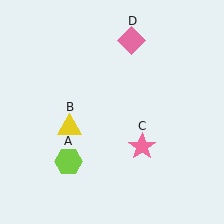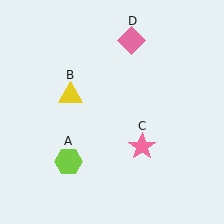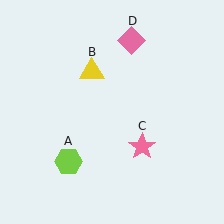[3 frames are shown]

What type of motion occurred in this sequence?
The yellow triangle (object B) rotated clockwise around the center of the scene.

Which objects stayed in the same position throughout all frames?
Lime hexagon (object A) and pink star (object C) and pink diamond (object D) remained stationary.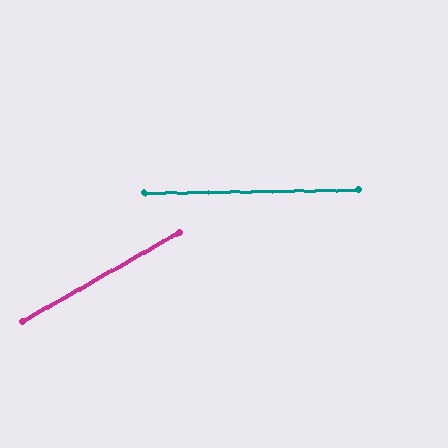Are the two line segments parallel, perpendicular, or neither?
Neither parallel nor perpendicular — they differ by about 29°.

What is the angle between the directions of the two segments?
Approximately 29 degrees.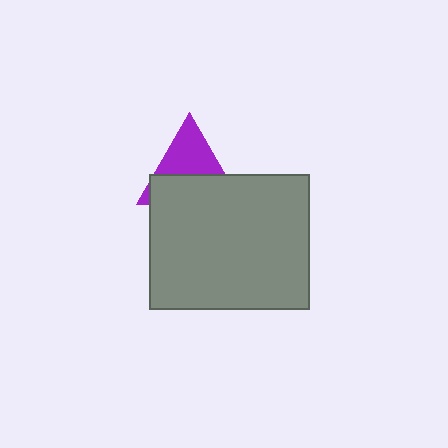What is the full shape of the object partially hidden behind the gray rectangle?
The partially hidden object is a purple triangle.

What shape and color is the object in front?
The object in front is a gray rectangle.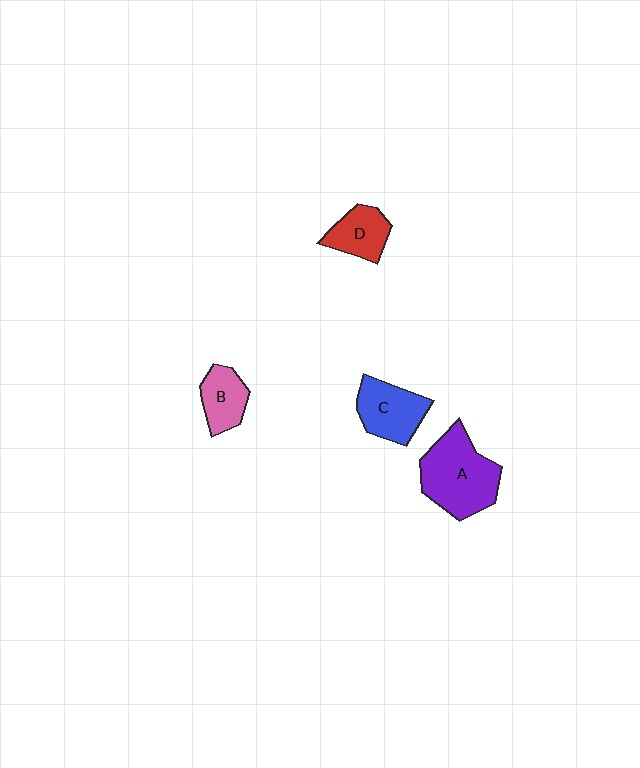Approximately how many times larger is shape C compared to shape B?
Approximately 1.3 times.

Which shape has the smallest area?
Shape B (pink).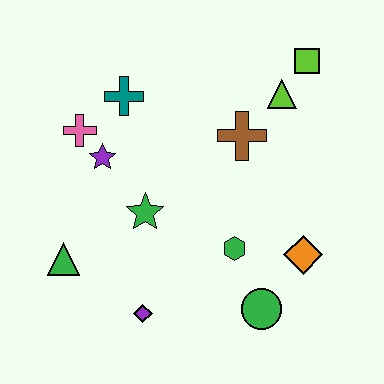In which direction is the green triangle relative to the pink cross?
The green triangle is below the pink cross.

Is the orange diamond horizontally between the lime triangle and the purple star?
No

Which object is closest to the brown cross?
The lime triangle is closest to the brown cross.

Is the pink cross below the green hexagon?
No